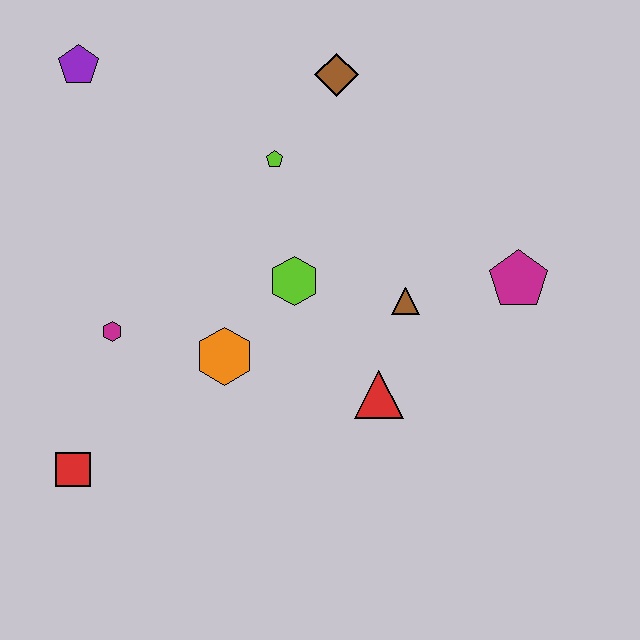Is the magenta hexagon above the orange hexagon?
Yes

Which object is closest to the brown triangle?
The red triangle is closest to the brown triangle.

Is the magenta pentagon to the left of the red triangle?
No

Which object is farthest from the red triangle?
The purple pentagon is farthest from the red triangle.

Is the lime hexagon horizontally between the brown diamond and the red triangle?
No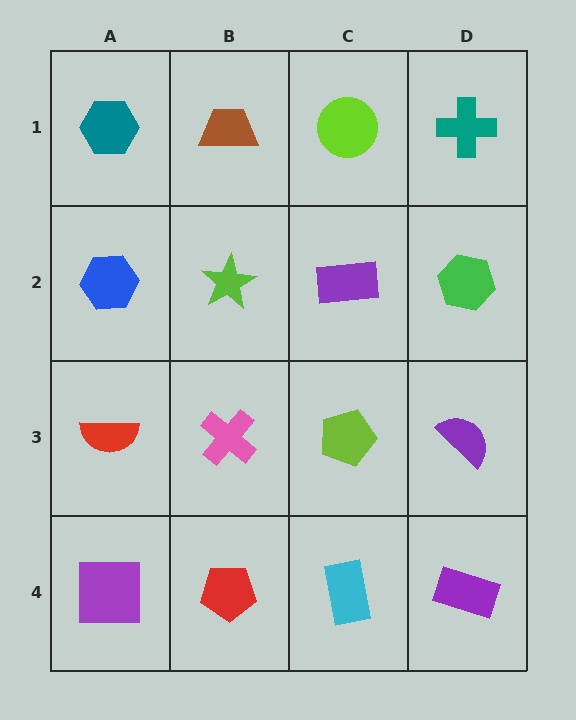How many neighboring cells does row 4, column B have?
3.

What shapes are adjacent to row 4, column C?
A lime pentagon (row 3, column C), a red pentagon (row 4, column B), a purple rectangle (row 4, column D).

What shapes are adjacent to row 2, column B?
A brown trapezoid (row 1, column B), a pink cross (row 3, column B), a blue hexagon (row 2, column A), a purple rectangle (row 2, column C).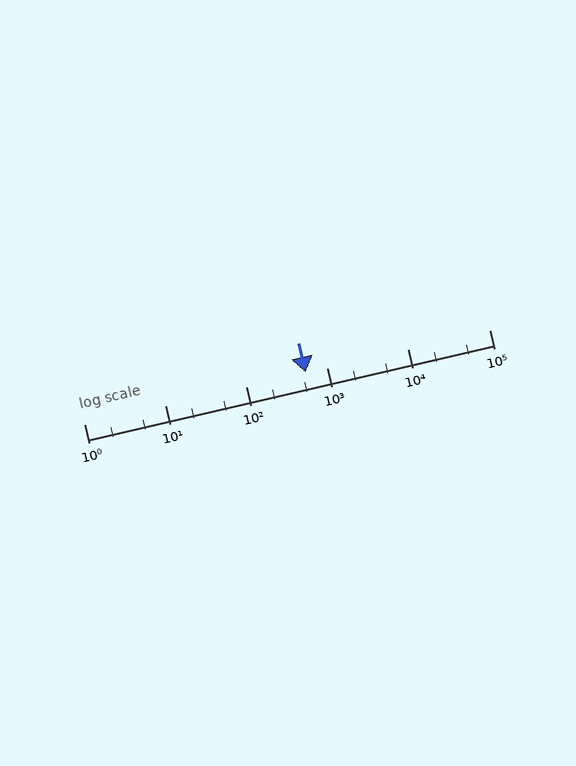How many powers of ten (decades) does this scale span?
The scale spans 5 decades, from 1 to 100000.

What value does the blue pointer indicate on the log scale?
The pointer indicates approximately 540.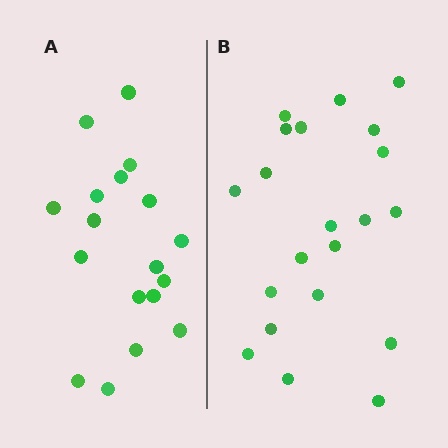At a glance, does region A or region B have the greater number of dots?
Region B (the right region) has more dots.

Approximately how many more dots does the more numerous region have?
Region B has just a few more — roughly 2 or 3 more dots than region A.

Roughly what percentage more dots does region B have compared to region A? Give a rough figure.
About 15% more.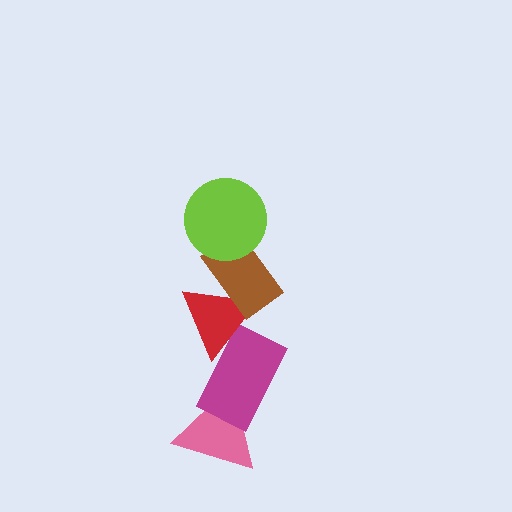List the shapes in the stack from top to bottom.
From top to bottom: the lime circle, the brown rectangle, the red triangle, the magenta rectangle, the pink triangle.